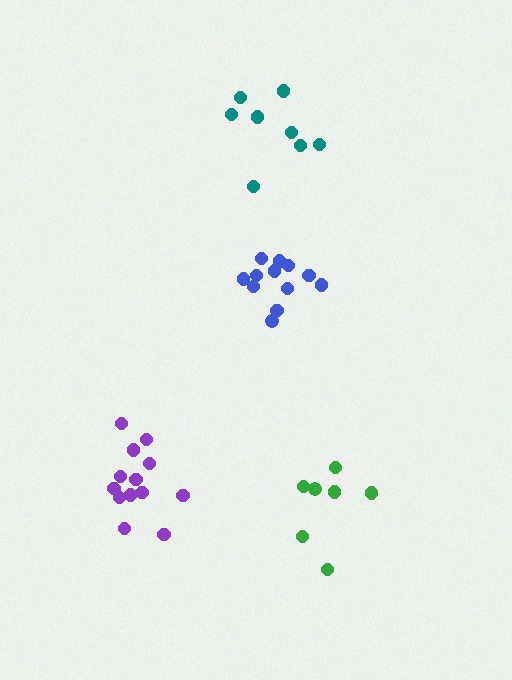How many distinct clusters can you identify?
There are 4 distinct clusters.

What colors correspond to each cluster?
The clusters are colored: blue, purple, teal, green.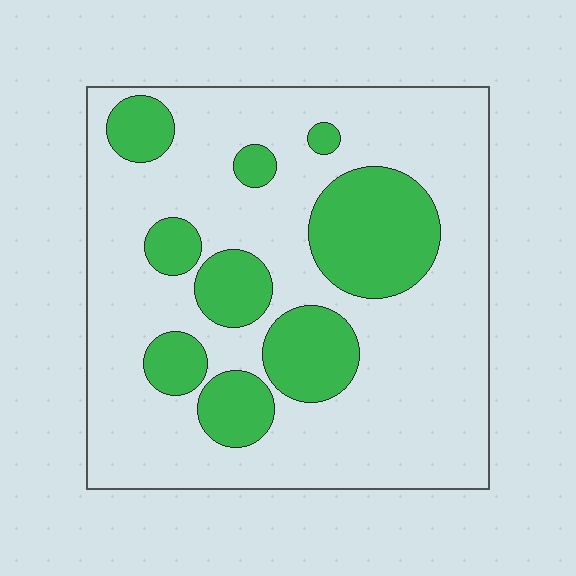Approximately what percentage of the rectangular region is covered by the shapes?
Approximately 25%.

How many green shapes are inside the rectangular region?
9.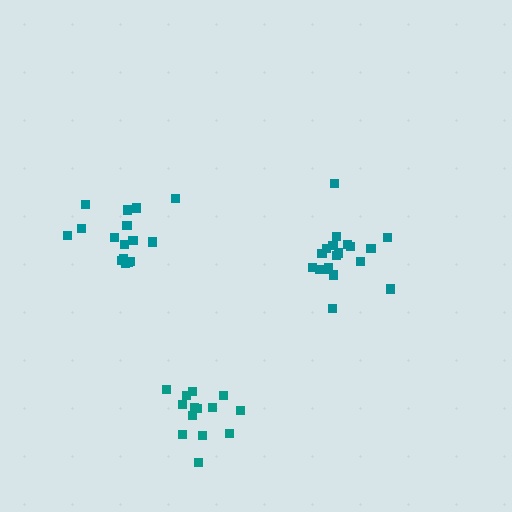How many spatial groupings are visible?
There are 3 spatial groupings.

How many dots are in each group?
Group 1: 16 dots, Group 2: 19 dots, Group 3: 14 dots (49 total).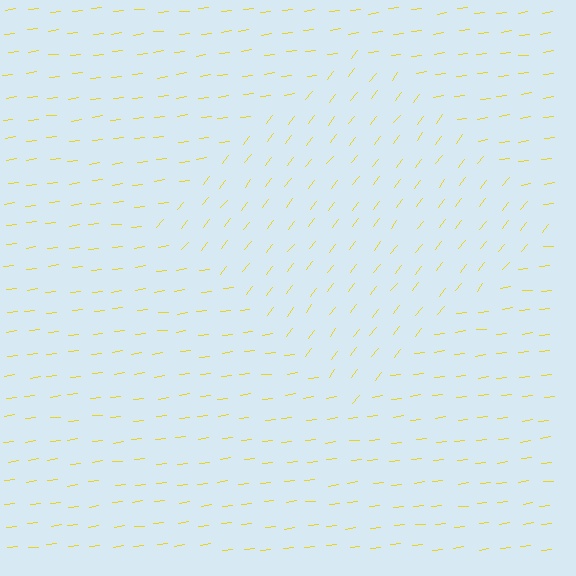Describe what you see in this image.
The image is filled with small yellow line segments. A diamond region in the image has lines oriented differently from the surrounding lines, creating a visible texture boundary.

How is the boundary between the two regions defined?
The boundary is defined purely by a change in line orientation (approximately 45 degrees difference). All lines are the same color and thickness.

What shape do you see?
I see a diamond.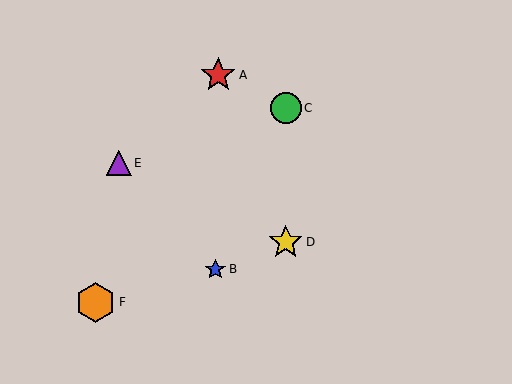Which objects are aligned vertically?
Objects C, D are aligned vertically.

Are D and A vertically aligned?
No, D is at x≈286 and A is at x≈218.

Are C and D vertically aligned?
Yes, both are at x≈286.